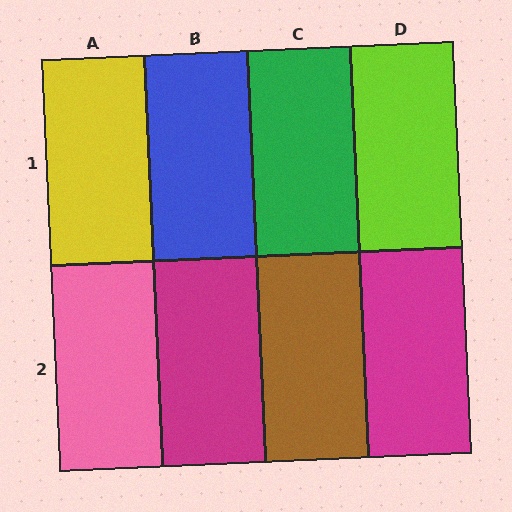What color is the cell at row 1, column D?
Lime.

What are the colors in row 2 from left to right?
Pink, magenta, brown, magenta.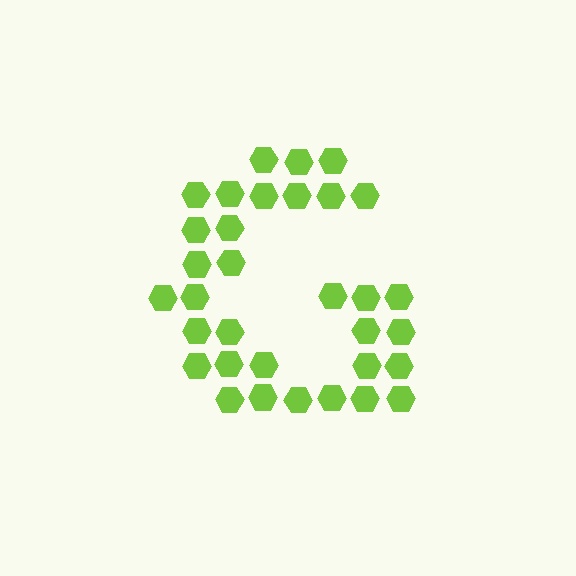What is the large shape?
The large shape is the letter G.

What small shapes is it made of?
It is made of small hexagons.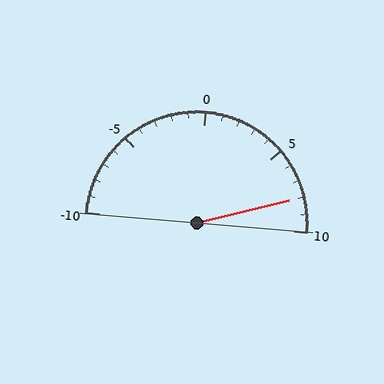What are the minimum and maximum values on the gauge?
The gauge ranges from -10 to 10.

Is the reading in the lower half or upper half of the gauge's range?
The reading is in the upper half of the range (-10 to 10).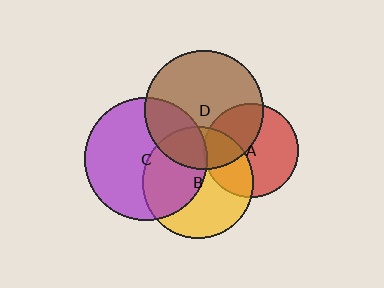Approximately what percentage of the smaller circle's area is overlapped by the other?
Approximately 25%.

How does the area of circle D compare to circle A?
Approximately 1.6 times.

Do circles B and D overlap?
Yes.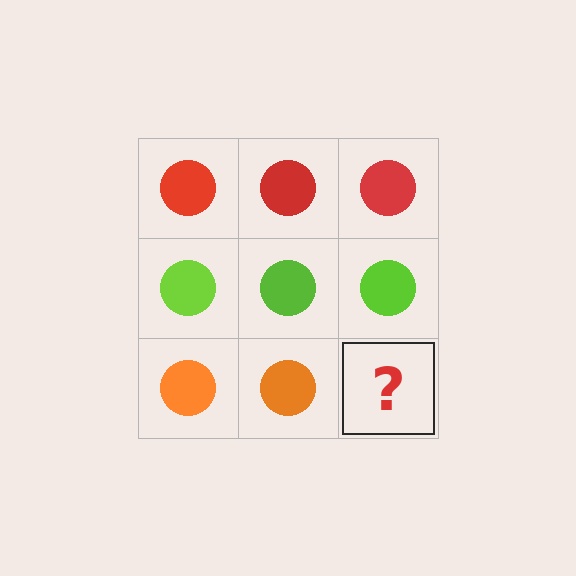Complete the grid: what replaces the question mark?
The question mark should be replaced with an orange circle.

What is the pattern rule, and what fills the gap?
The rule is that each row has a consistent color. The gap should be filled with an orange circle.